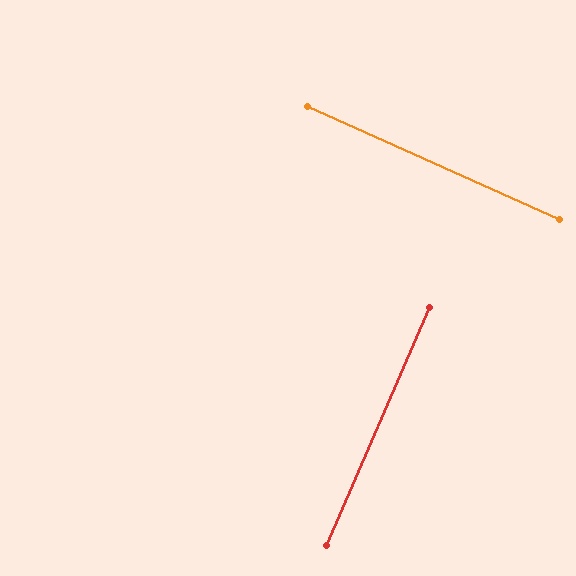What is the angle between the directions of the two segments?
Approximately 89 degrees.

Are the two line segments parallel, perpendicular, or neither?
Perpendicular — they meet at approximately 89°.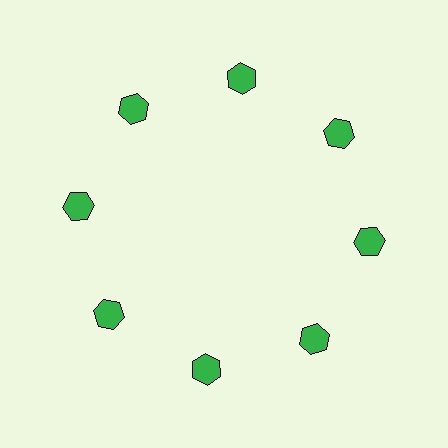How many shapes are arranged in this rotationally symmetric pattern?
There are 8 shapes, arranged in 8 groups of 1.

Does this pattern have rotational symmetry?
Yes, this pattern has 8-fold rotational symmetry. It looks the same after rotating 45 degrees around the center.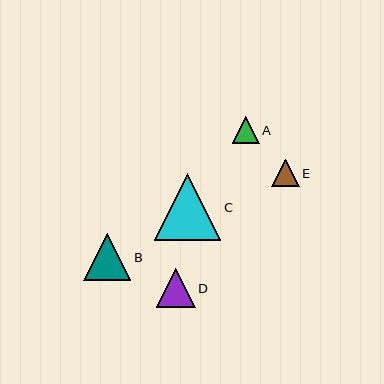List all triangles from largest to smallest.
From largest to smallest: C, B, D, E, A.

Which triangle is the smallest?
Triangle A is the smallest with a size of approximately 27 pixels.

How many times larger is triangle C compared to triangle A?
Triangle C is approximately 2.5 times the size of triangle A.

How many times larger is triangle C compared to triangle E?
Triangle C is approximately 2.4 times the size of triangle E.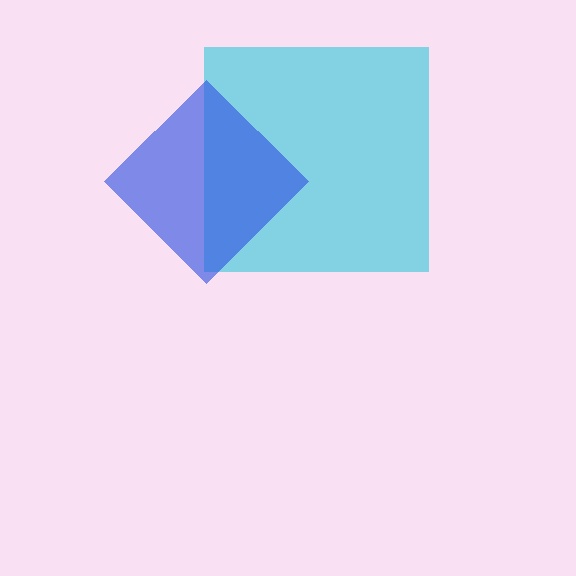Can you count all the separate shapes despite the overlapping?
Yes, there are 2 separate shapes.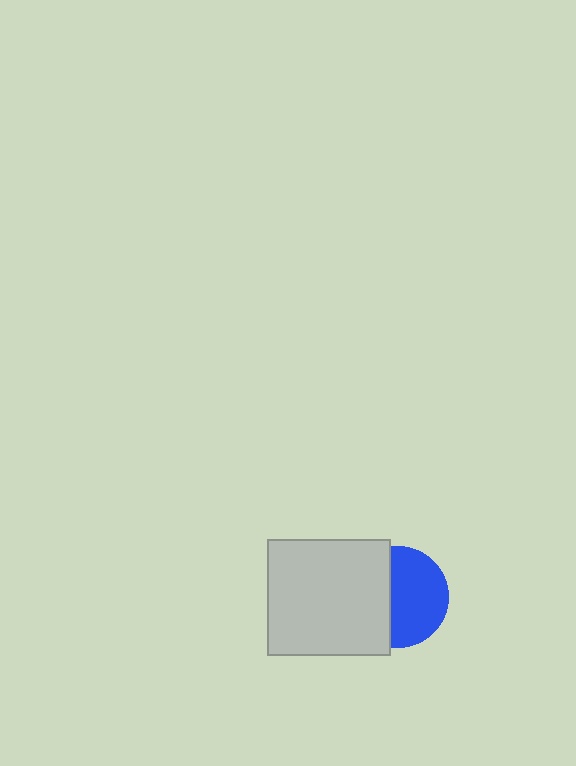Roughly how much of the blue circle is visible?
About half of it is visible (roughly 57%).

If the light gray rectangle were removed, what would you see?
You would see the complete blue circle.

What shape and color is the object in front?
The object in front is a light gray rectangle.